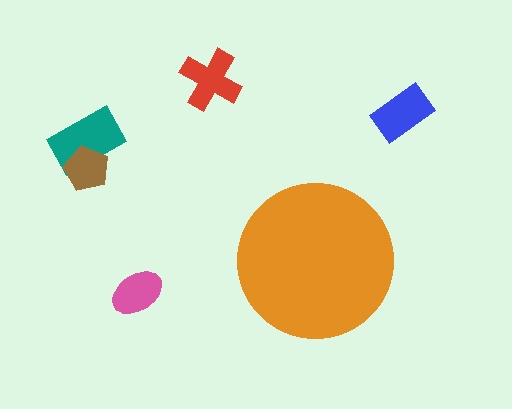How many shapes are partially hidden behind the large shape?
0 shapes are partially hidden.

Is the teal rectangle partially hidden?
No, the teal rectangle is fully visible.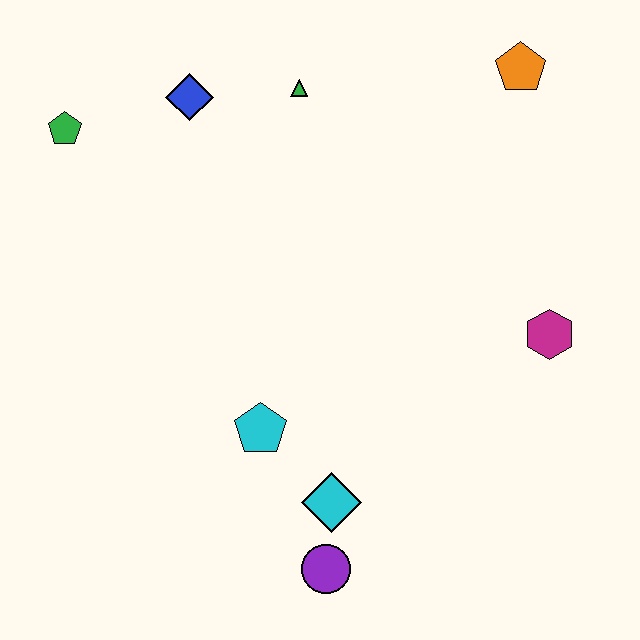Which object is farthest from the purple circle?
The orange pentagon is farthest from the purple circle.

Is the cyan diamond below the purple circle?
No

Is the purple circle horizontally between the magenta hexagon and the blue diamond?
Yes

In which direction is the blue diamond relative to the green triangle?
The blue diamond is to the left of the green triangle.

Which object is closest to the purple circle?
The cyan diamond is closest to the purple circle.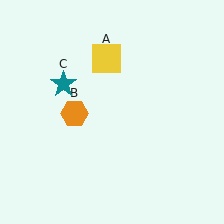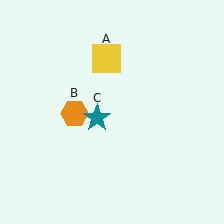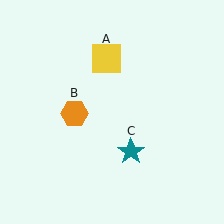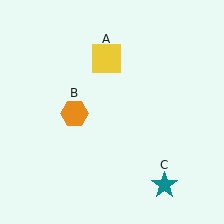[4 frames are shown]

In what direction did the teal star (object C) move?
The teal star (object C) moved down and to the right.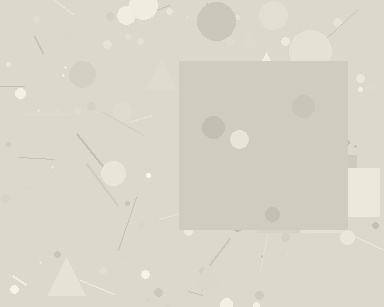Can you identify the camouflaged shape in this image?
The camouflaged shape is a square.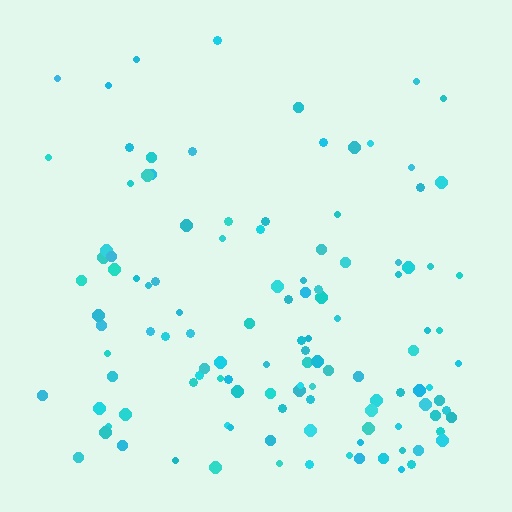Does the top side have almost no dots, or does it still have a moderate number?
Still a moderate number, just noticeably fewer than the bottom.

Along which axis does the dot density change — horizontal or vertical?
Vertical.